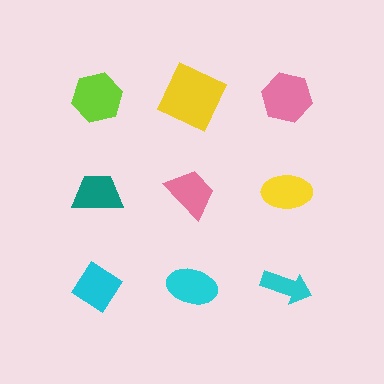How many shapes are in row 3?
3 shapes.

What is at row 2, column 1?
A teal trapezoid.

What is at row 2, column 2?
A pink trapezoid.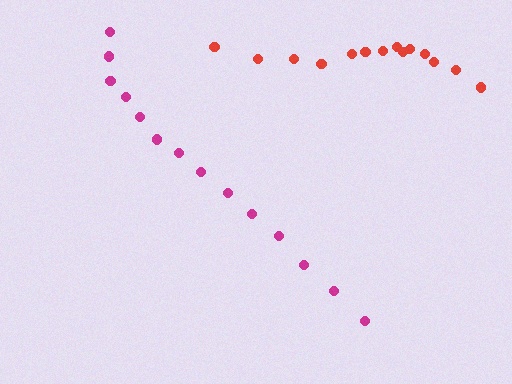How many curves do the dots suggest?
There are 2 distinct paths.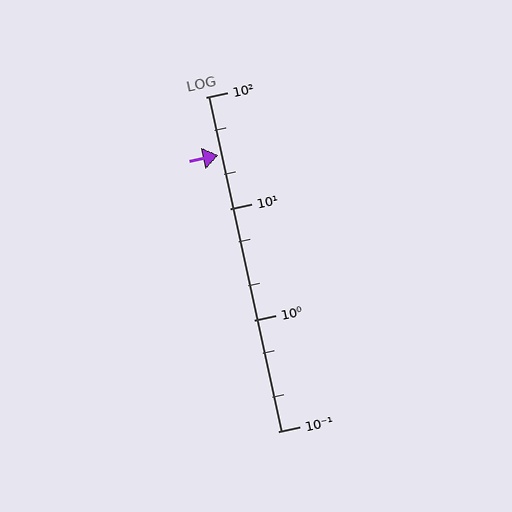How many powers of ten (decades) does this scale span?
The scale spans 3 decades, from 0.1 to 100.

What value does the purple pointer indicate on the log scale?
The pointer indicates approximately 30.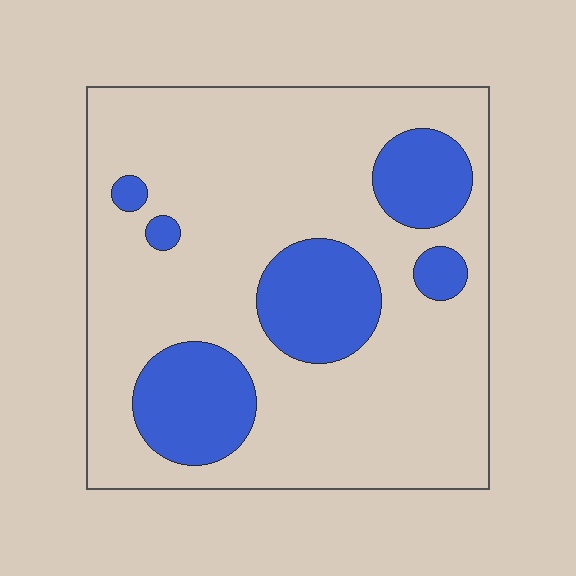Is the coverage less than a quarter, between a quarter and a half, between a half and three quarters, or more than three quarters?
Less than a quarter.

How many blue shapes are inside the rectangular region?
6.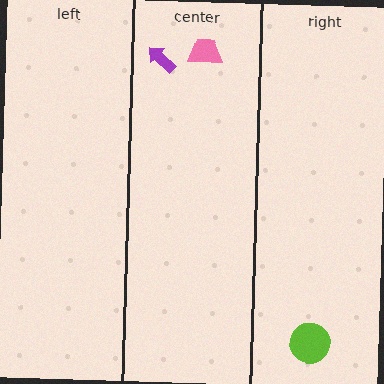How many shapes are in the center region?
2.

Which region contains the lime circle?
The right region.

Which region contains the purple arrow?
The center region.